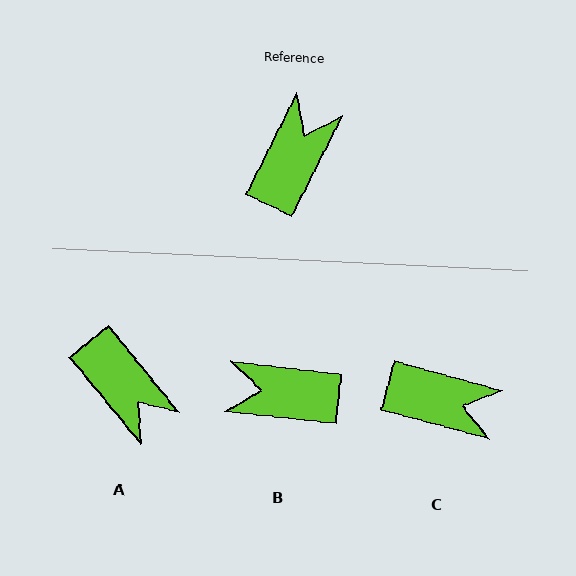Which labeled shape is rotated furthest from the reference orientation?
A, about 114 degrees away.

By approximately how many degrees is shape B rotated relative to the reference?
Approximately 110 degrees counter-clockwise.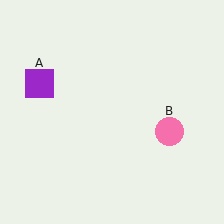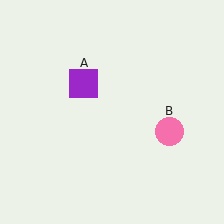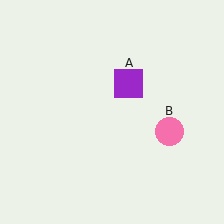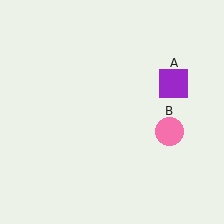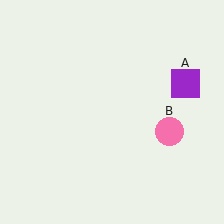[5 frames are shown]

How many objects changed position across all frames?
1 object changed position: purple square (object A).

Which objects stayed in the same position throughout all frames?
Pink circle (object B) remained stationary.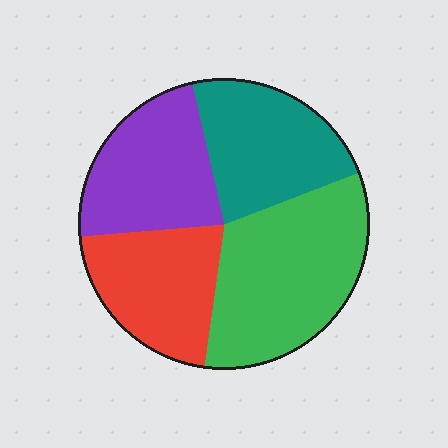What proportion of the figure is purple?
Purple takes up less than a quarter of the figure.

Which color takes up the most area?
Green, at roughly 35%.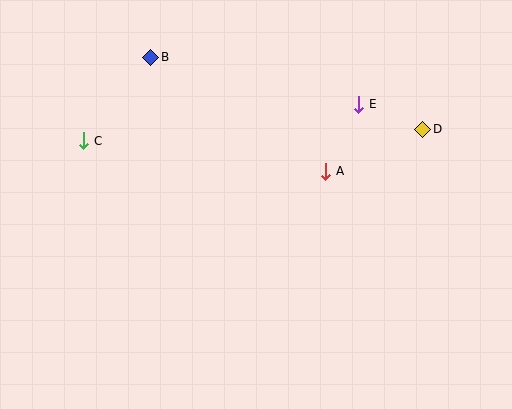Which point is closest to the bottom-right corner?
Point D is closest to the bottom-right corner.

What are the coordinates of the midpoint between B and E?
The midpoint between B and E is at (255, 81).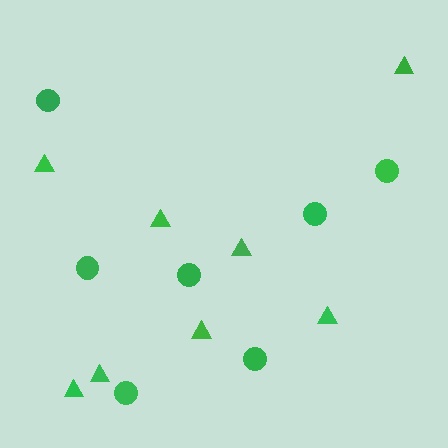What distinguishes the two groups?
There are 2 groups: one group of triangles (8) and one group of circles (7).